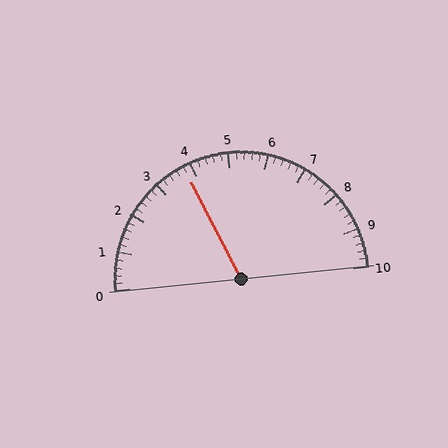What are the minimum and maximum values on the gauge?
The gauge ranges from 0 to 10.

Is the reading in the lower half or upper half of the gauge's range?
The reading is in the lower half of the range (0 to 10).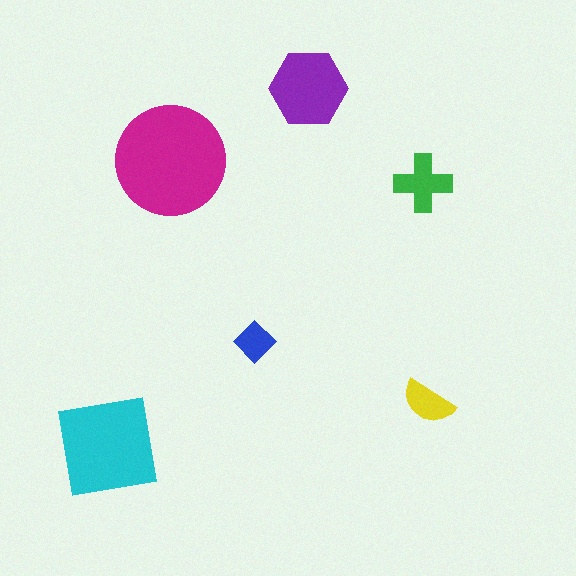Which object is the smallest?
The blue diamond.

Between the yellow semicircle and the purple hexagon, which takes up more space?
The purple hexagon.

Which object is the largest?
The magenta circle.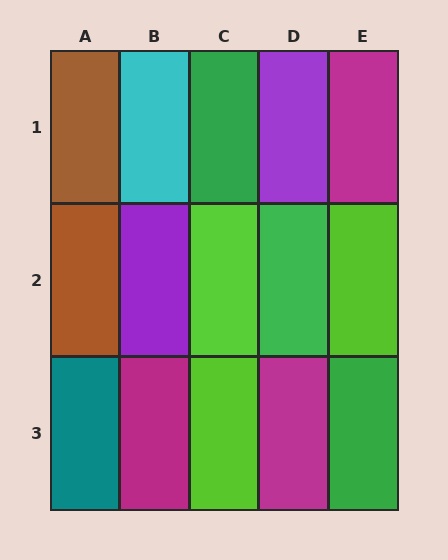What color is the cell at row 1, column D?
Purple.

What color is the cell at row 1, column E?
Magenta.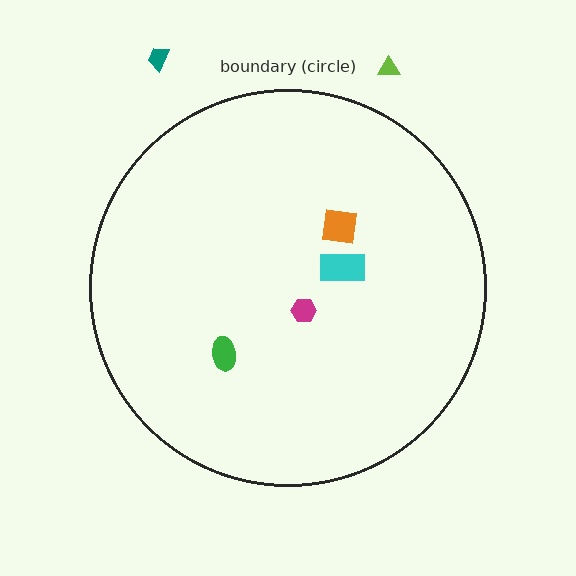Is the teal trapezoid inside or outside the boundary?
Outside.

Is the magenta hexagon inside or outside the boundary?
Inside.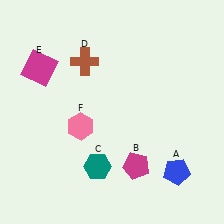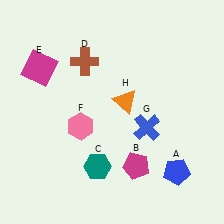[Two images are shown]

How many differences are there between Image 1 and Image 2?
There are 2 differences between the two images.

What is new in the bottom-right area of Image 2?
A blue cross (G) was added in the bottom-right area of Image 2.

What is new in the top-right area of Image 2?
An orange triangle (H) was added in the top-right area of Image 2.